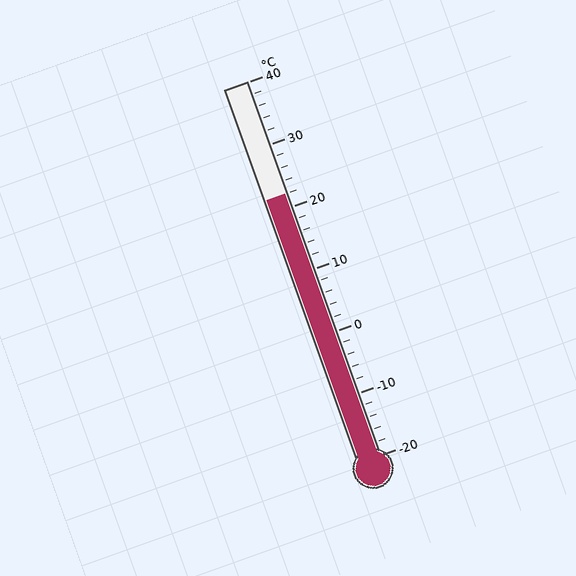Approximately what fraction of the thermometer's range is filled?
The thermometer is filled to approximately 70% of its range.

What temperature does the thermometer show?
The thermometer shows approximately 22°C.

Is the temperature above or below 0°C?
The temperature is above 0°C.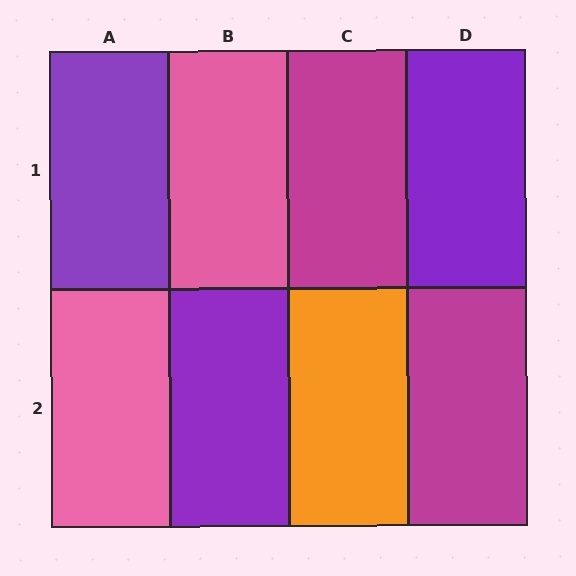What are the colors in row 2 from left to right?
Pink, purple, orange, magenta.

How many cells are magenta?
2 cells are magenta.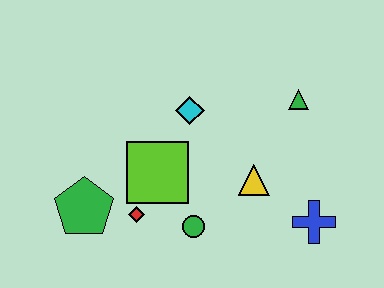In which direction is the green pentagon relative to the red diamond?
The green pentagon is to the left of the red diamond.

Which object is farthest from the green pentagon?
The green triangle is farthest from the green pentagon.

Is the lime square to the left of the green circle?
Yes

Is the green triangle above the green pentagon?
Yes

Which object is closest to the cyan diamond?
The lime square is closest to the cyan diamond.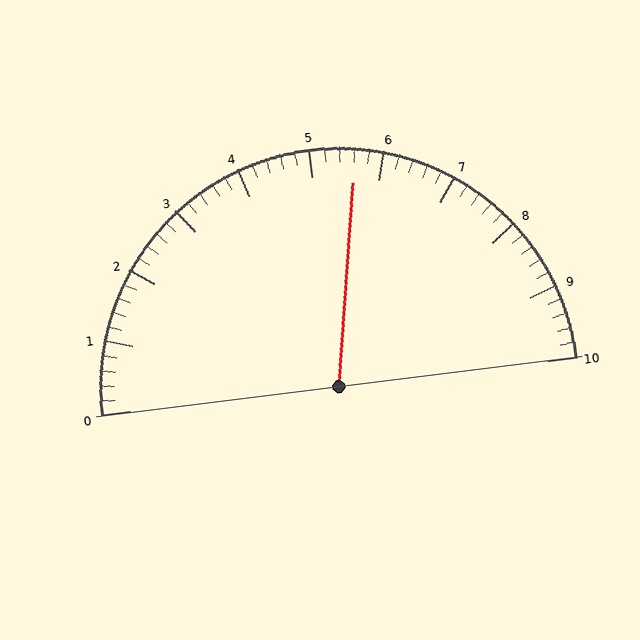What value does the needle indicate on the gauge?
The needle indicates approximately 5.6.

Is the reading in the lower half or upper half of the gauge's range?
The reading is in the upper half of the range (0 to 10).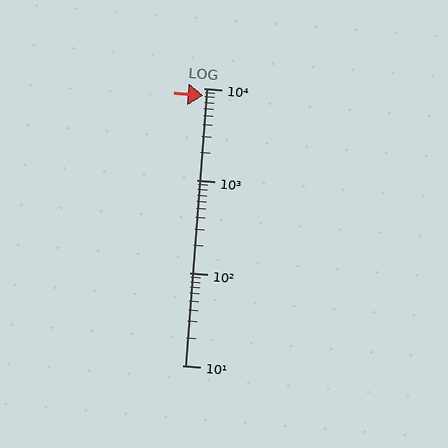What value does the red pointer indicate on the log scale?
The pointer indicates approximately 8200.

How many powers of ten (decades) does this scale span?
The scale spans 3 decades, from 10 to 10000.